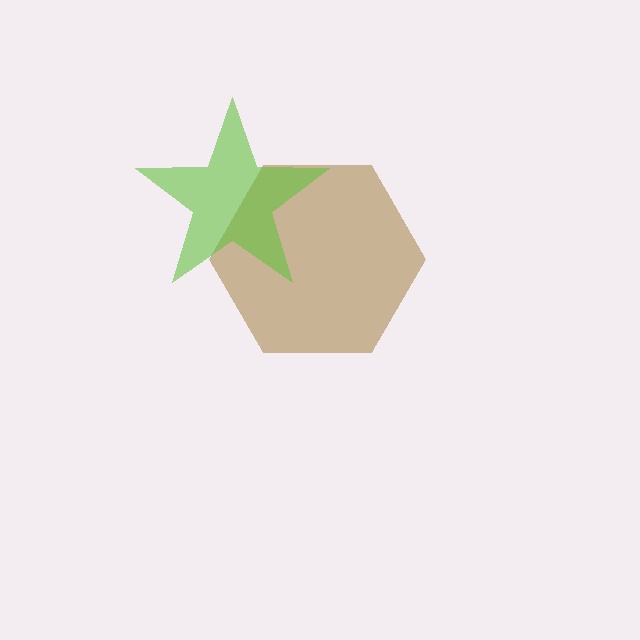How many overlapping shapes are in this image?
There are 2 overlapping shapes in the image.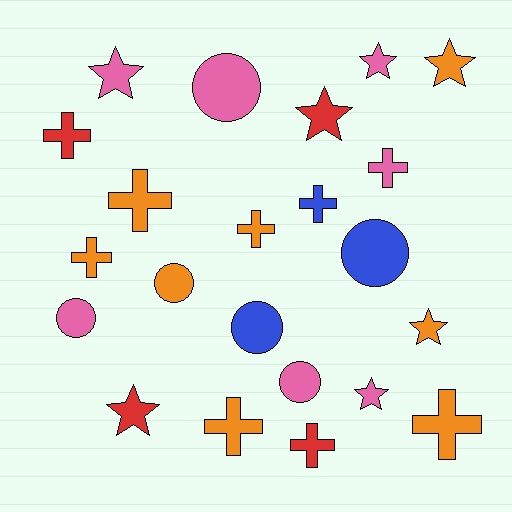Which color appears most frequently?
Orange, with 8 objects.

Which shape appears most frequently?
Cross, with 9 objects.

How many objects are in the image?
There are 22 objects.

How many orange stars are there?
There are 2 orange stars.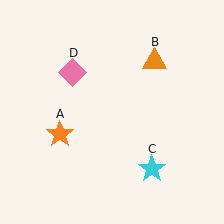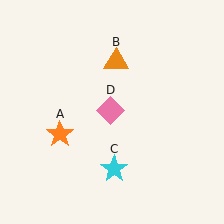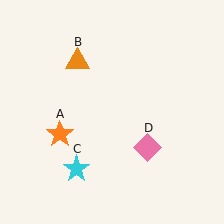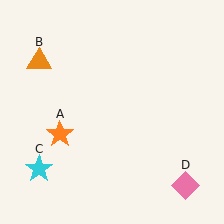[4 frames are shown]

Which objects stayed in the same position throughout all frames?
Orange star (object A) remained stationary.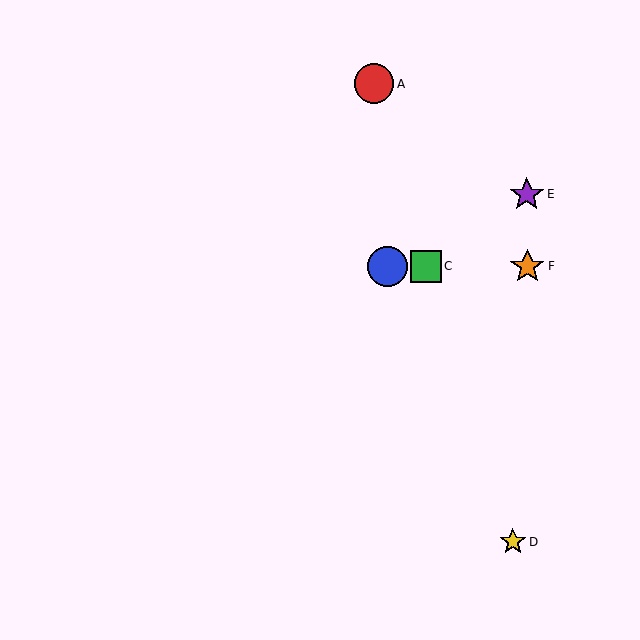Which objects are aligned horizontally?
Objects B, C, F are aligned horizontally.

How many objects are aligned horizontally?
3 objects (B, C, F) are aligned horizontally.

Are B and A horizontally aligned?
No, B is at y≈266 and A is at y≈84.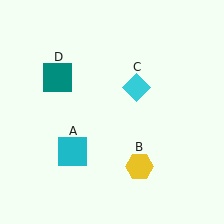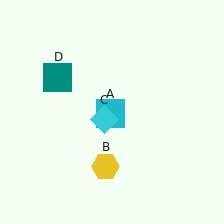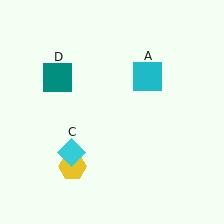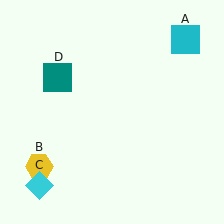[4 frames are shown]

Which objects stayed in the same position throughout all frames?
Teal square (object D) remained stationary.